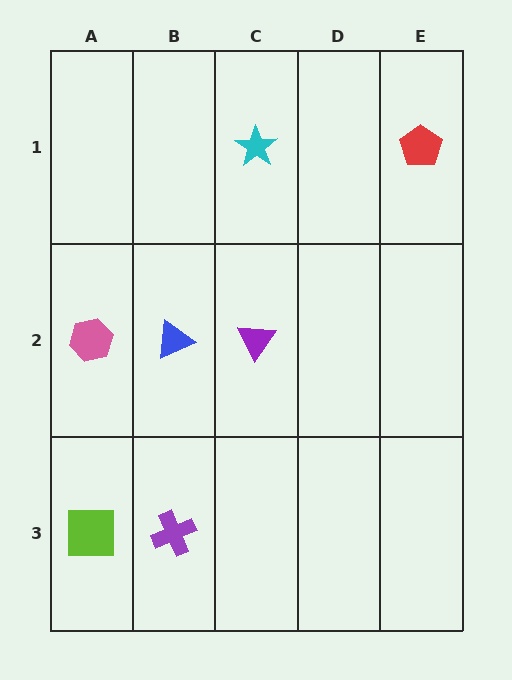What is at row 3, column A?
A lime square.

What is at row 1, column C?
A cyan star.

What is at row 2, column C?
A purple triangle.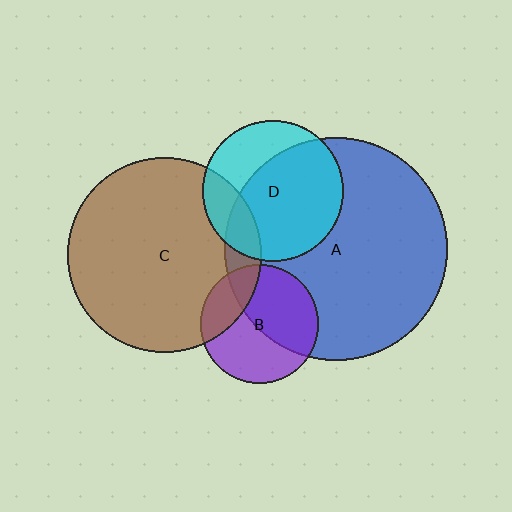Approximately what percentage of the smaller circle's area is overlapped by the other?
Approximately 65%.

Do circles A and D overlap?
Yes.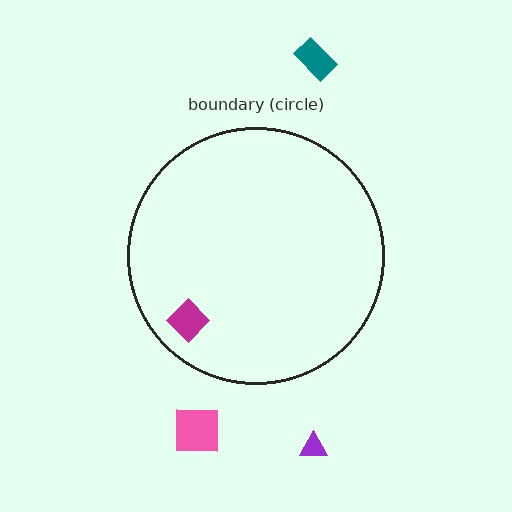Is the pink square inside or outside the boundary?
Outside.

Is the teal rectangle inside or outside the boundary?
Outside.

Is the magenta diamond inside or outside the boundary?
Inside.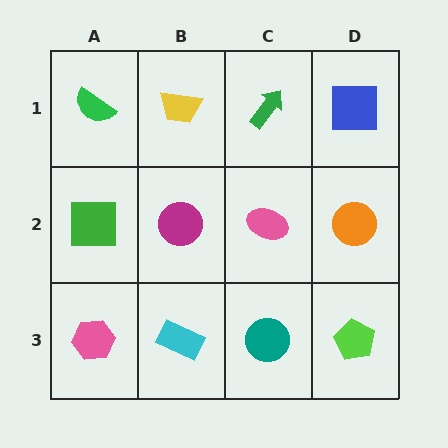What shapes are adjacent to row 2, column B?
A yellow trapezoid (row 1, column B), a cyan rectangle (row 3, column B), a green square (row 2, column A), a pink ellipse (row 2, column C).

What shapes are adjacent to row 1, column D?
An orange circle (row 2, column D), a green arrow (row 1, column C).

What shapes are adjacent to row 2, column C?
A green arrow (row 1, column C), a teal circle (row 3, column C), a magenta circle (row 2, column B), an orange circle (row 2, column D).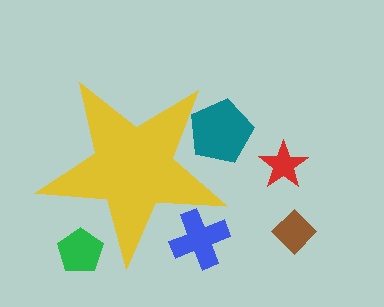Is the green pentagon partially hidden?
Yes, the green pentagon is partially hidden behind the yellow star.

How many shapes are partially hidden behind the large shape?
3 shapes are partially hidden.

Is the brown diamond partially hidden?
No, the brown diamond is fully visible.